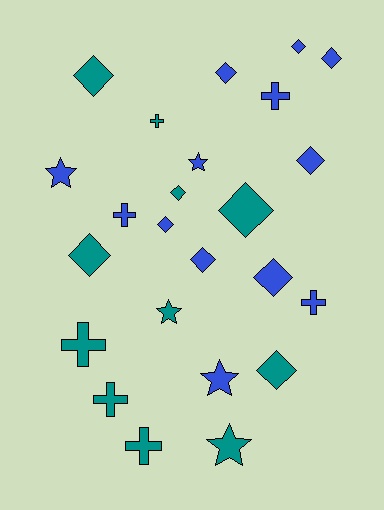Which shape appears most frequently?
Diamond, with 12 objects.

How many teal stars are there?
There are 2 teal stars.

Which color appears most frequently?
Blue, with 13 objects.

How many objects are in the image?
There are 24 objects.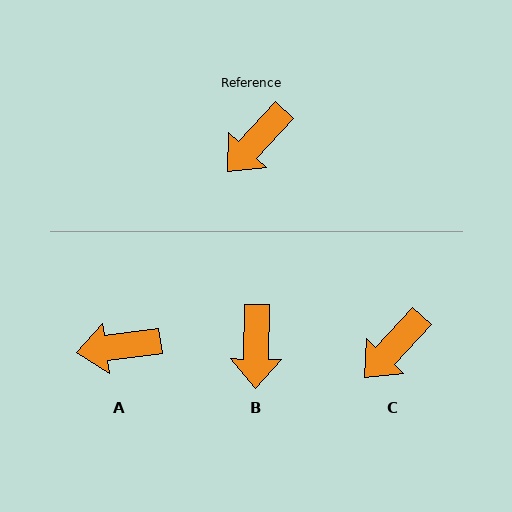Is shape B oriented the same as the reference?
No, it is off by about 41 degrees.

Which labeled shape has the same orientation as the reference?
C.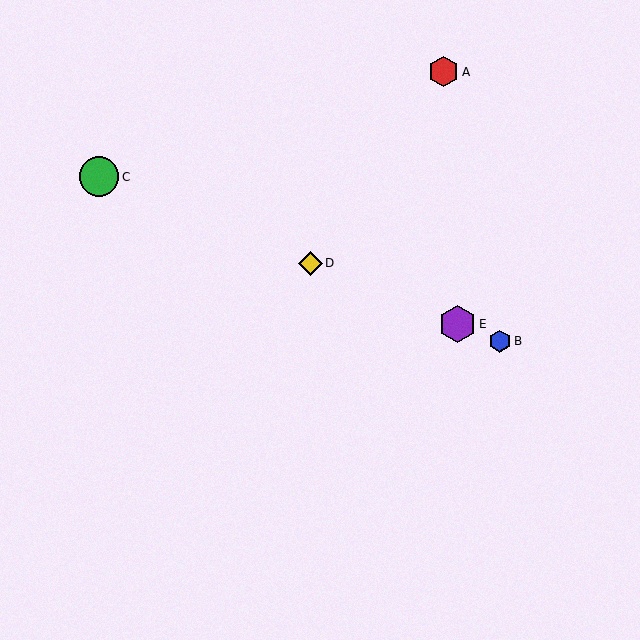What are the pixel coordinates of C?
Object C is at (99, 177).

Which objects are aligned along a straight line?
Objects B, C, D, E are aligned along a straight line.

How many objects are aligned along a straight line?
4 objects (B, C, D, E) are aligned along a straight line.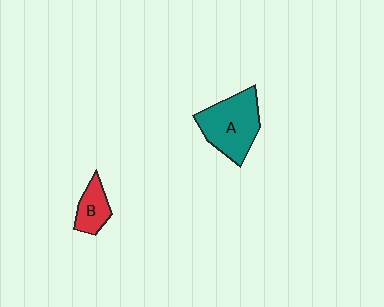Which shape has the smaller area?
Shape B (red).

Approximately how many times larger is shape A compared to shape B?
Approximately 2.2 times.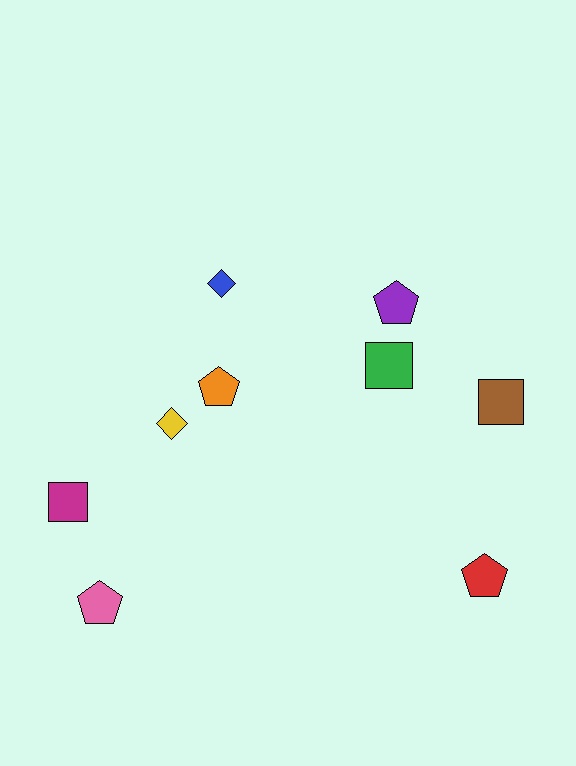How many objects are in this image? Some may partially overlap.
There are 9 objects.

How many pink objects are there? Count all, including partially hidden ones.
There is 1 pink object.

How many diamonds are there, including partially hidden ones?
There are 2 diamonds.